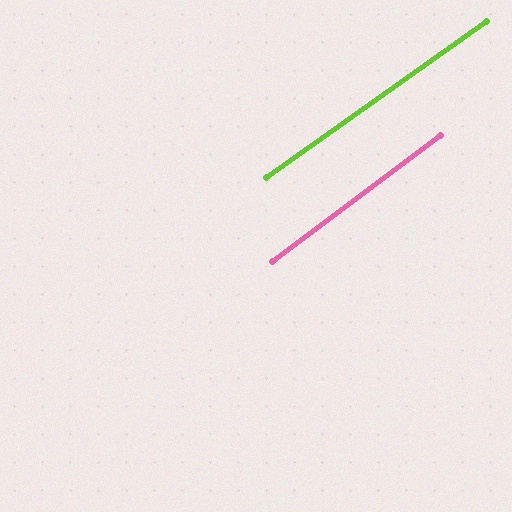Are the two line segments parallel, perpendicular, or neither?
Parallel — their directions differ by only 1.3°.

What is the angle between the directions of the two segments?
Approximately 1 degree.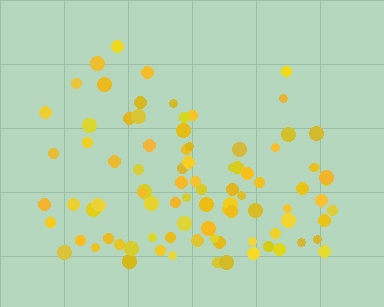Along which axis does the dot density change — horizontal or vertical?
Vertical.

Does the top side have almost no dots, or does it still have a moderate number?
Still a moderate number, just noticeably fewer than the bottom.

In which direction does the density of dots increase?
From top to bottom, with the bottom side densest.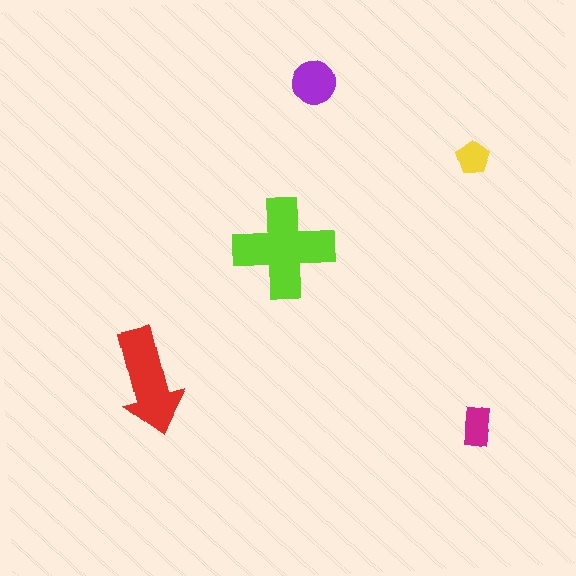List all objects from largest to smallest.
The lime cross, the red arrow, the purple circle, the magenta rectangle, the yellow pentagon.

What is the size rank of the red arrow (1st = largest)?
2nd.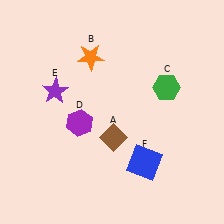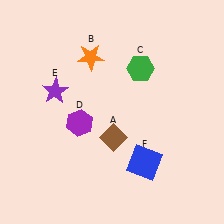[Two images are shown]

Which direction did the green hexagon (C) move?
The green hexagon (C) moved left.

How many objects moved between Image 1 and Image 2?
1 object moved between the two images.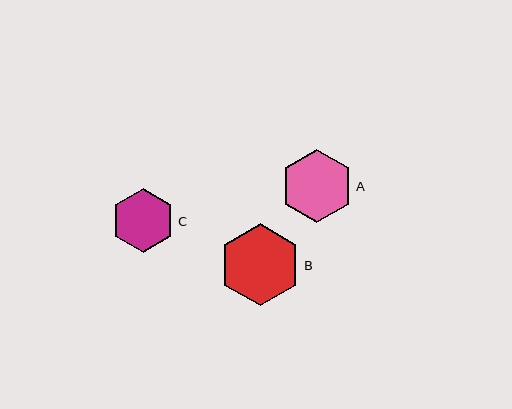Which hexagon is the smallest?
Hexagon C is the smallest with a size of approximately 64 pixels.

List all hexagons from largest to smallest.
From largest to smallest: B, A, C.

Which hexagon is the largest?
Hexagon B is the largest with a size of approximately 82 pixels.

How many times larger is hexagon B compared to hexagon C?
Hexagon B is approximately 1.3 times the size of hexagon C.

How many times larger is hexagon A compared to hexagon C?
Hexagon A is approximately 1.1 times the size of hexagon C.